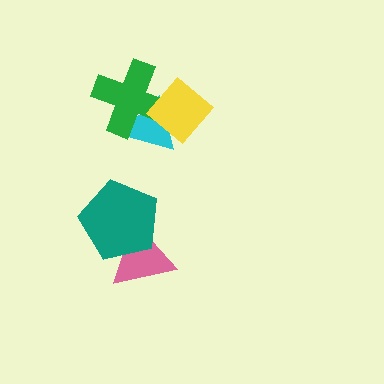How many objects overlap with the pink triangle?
1 object overlaps with the pink triangle.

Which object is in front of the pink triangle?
The teal pentagon is in front of the pink triangle.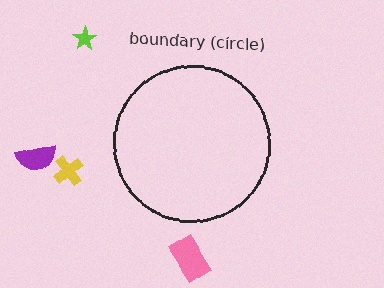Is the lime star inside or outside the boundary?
Outside.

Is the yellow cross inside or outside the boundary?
Outside.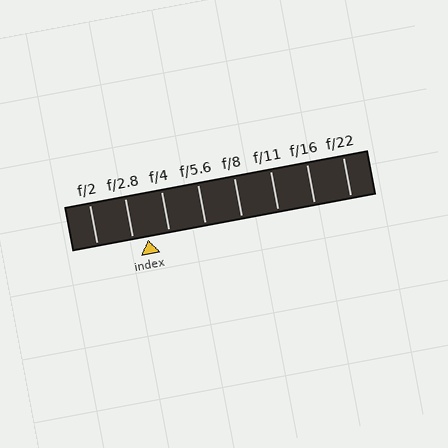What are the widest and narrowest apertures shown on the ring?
The widest aperture shown is f/2 and the narrowest is f/22.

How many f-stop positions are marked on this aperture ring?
There are 8 f-stop positions marked.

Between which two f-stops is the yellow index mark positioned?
The index mark is between f/2.8 and f/4.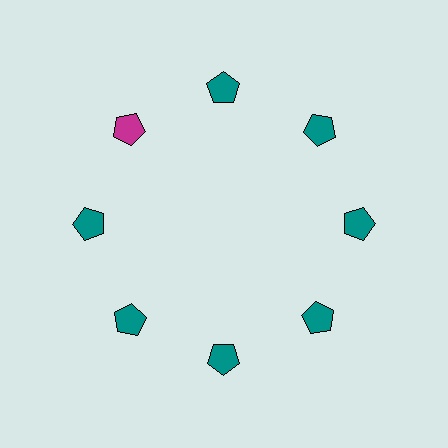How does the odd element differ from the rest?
It has a different color: magenta instead of teal.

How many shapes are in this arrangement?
There are 8 shapes arranged in a ring pattern.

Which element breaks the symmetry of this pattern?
The magenta pentagon at roughly the 10 o'clock position breaks the symmetry. All other shapes are teal pentagons.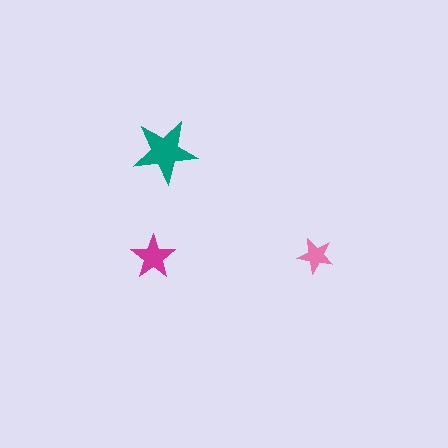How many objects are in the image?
There are 3 objects in the image.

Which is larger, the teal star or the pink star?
The teal one.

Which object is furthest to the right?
The pink star is rightmost.